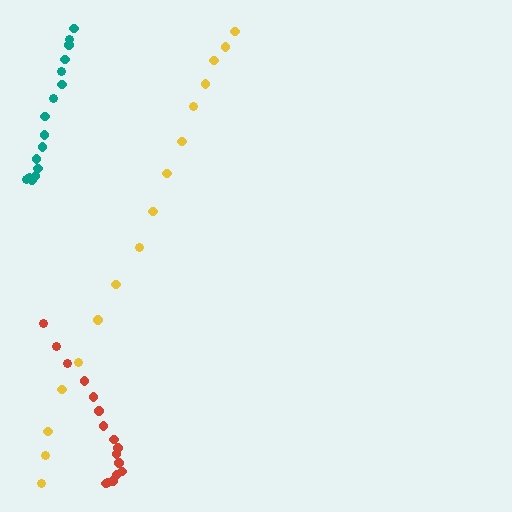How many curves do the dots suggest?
There are 3 distinct paths.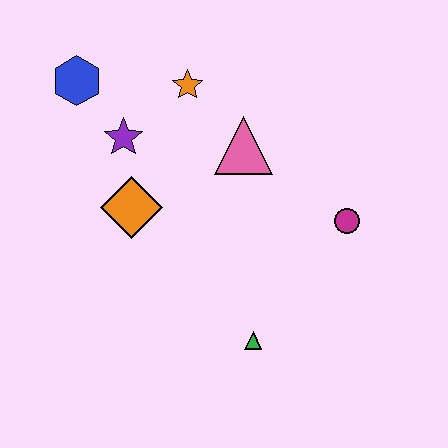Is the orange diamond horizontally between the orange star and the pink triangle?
No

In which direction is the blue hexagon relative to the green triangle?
The blue hexagon is above the green triangle.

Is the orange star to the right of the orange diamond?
Yes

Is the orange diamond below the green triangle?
No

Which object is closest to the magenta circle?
The pink triangle is closest to the magenta circle.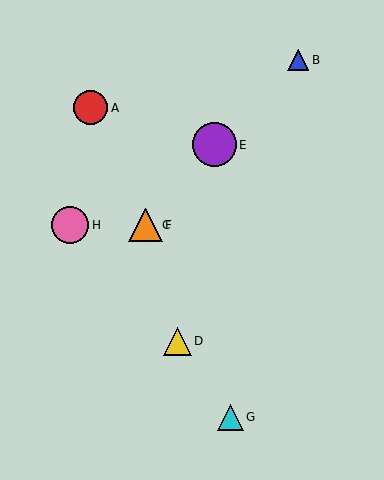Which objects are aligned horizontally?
Objects C, F, H are aligned horizontally.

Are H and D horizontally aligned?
No, H is at y≈225 and D is at y≈341.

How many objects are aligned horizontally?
3 objects (C, F, H) are aligned horizontally.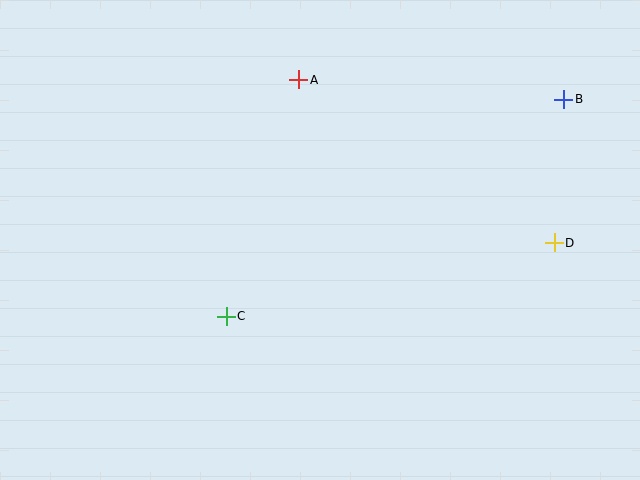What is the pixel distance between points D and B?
The distance between D and B is 143 pixels.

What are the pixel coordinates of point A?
Point A is at (299, 80).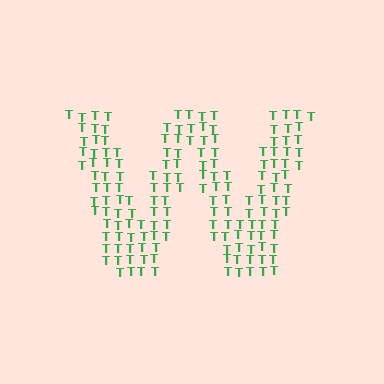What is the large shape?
The large shape is the letter W.